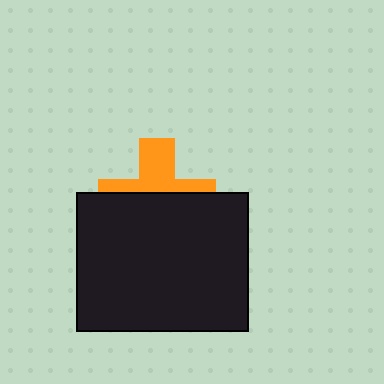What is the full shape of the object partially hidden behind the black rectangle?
The partially hidden object is an orange cross.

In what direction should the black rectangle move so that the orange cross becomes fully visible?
The black rectangle should move down. That is the shortest direction to clear the overlap and leave the orange cross fully visible.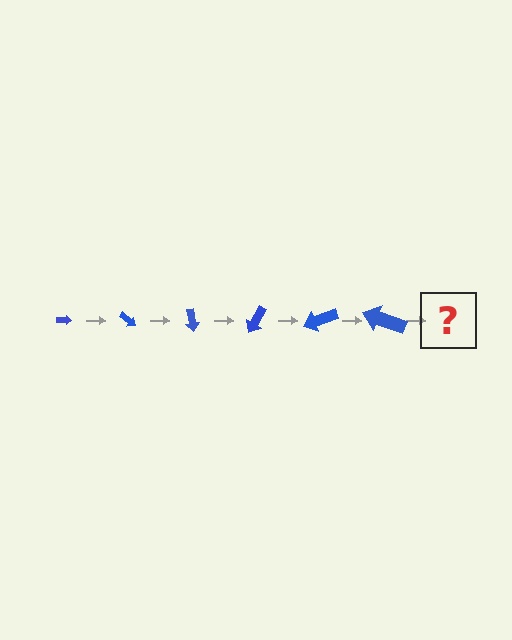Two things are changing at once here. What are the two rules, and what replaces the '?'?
The two rules are that the arrow grows larger each step and it rotates 40 degrees each step. The '?' should be an arrow, larger than the previous one and rotated 240 degrees from the start.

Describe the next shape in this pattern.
It should be an arrow, larger than the previous one and rotated 240 degrees from the start.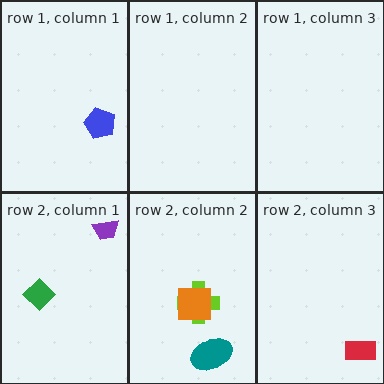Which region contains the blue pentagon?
The row 1, column 1 region.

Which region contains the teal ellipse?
The row 2, column 2 region.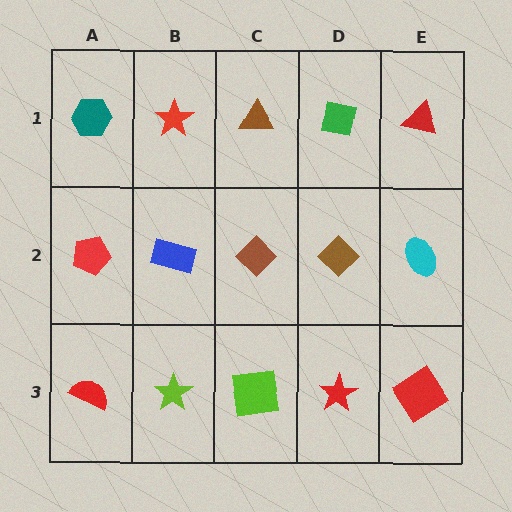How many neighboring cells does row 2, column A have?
3.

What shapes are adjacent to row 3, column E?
A cyan ellipse (row 2, column E), a red star (row 3, column D).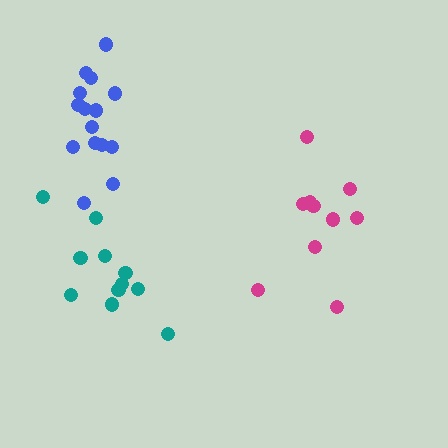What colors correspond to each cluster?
The clusters are colored: teal, magenta, blue.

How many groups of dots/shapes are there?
There are 3 groups.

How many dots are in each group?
Group 1: 11 dots, Group 2: 10 dots, Group 3: 15 dots (36 total).